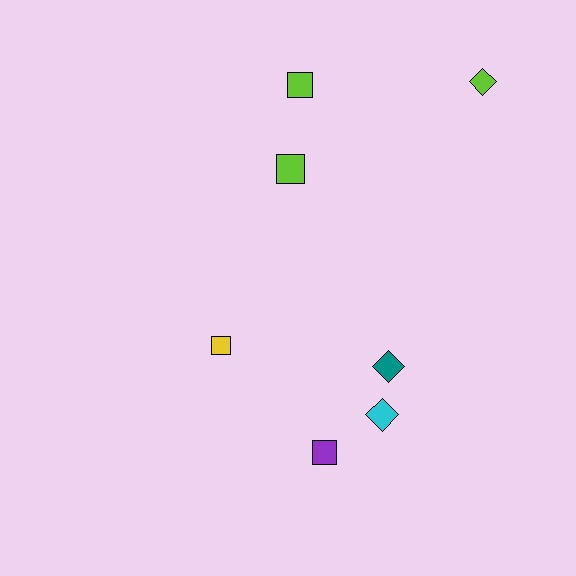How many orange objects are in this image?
There are no orange objects.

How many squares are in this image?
There are 4 squares.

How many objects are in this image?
There are 7 objects.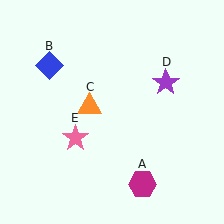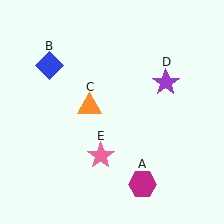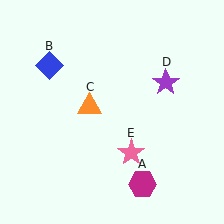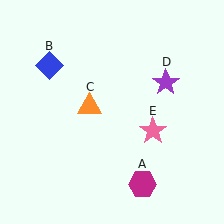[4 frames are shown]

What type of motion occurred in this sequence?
The pink star (object E) rotated counterclockwise around the center of the scene.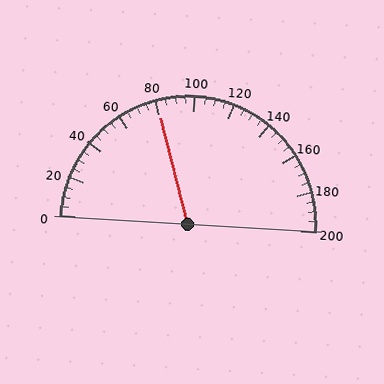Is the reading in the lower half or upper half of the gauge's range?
The reading is in the lower half of the range (0 to 200).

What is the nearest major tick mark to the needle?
The nearest major tick mark is 80.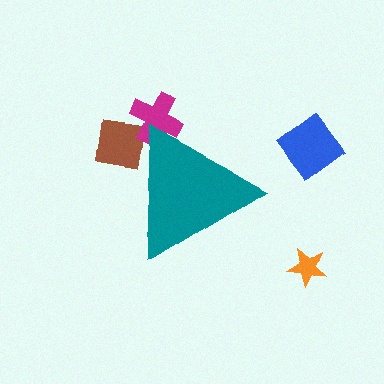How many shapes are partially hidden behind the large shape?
2 shapes are partially hidden.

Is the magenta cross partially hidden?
Yes, the magenta cross is partially hidden behind the teal triangle.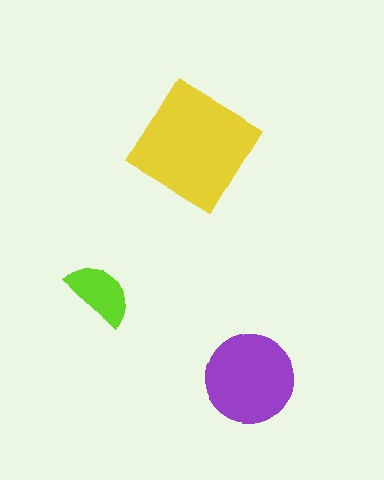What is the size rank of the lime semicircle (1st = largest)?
3rd.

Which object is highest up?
The yellow diamond is topmost.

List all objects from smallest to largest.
The lime semicircle, the purple circle, the yellow diamond.